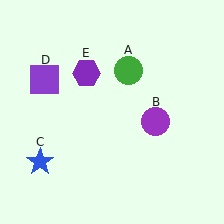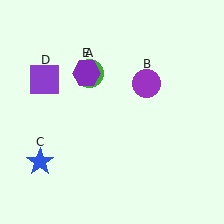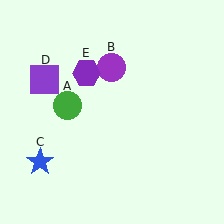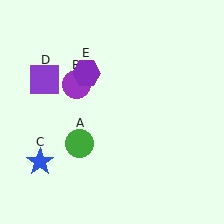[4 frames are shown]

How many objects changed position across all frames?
2 objects changed position: green circle (object A), purple circle (object B).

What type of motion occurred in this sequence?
The green circle (object A), purple circle (object B) rotated counterclockwise around the center of the scene.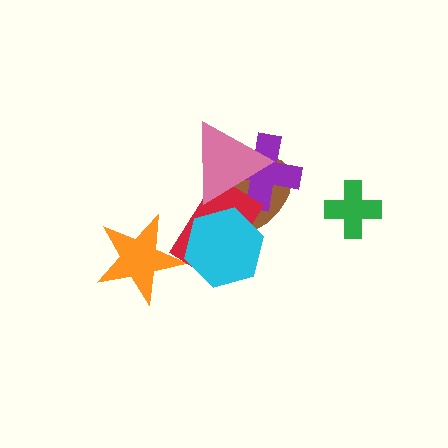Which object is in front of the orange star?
The red rectangle is in front of the orange star.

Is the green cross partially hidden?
No, no other shape covers it.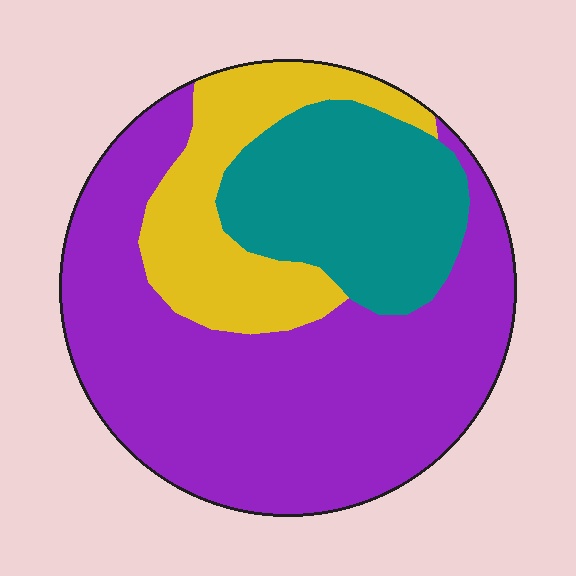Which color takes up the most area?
Purple, at roughly 55%.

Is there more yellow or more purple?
Purple.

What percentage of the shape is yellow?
Yellow takes up about one fifth (1/5) of the shape.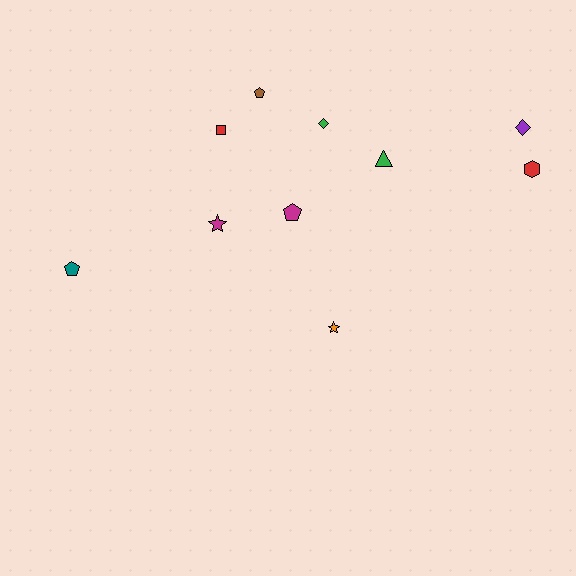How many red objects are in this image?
There are 2 red objects.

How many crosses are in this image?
There are no crosses.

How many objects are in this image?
There are 10 objects.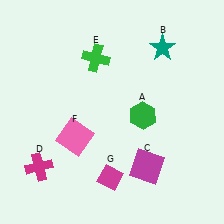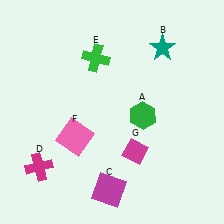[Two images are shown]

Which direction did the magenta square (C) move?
The magenta square (C) moved left.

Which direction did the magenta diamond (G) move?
The magenta diamond (G) moved up.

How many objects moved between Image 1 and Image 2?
2 objects moved between the two images.